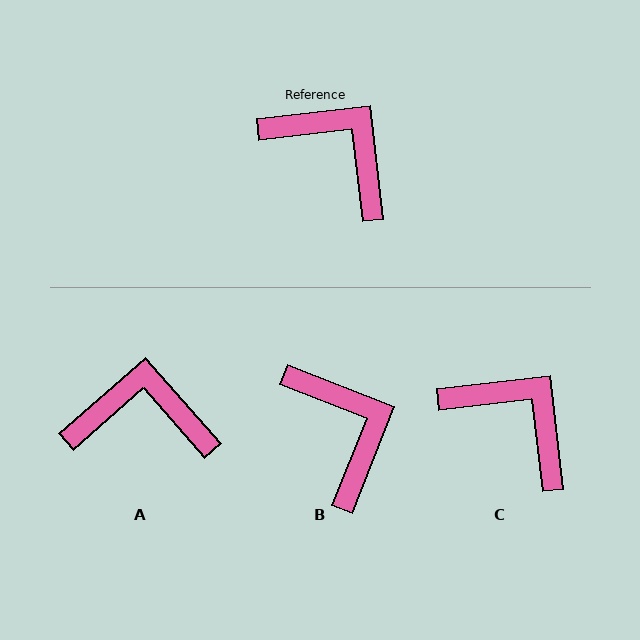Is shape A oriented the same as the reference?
No, it is off by about 35 degrees.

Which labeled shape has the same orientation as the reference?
C.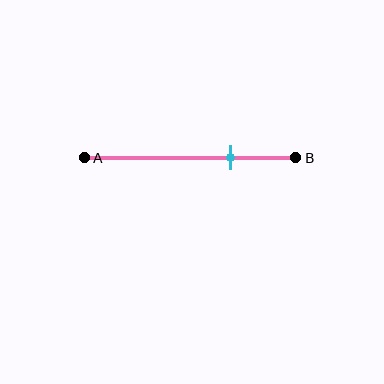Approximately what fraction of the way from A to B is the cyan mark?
The cyan mark is approximately 70% of the way from A to B.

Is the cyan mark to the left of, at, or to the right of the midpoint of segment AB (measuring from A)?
The cyan mark is to the right of the midpoint of segment AB.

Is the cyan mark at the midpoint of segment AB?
No, the mark is at about 70% from A, not at the 50% midpoint.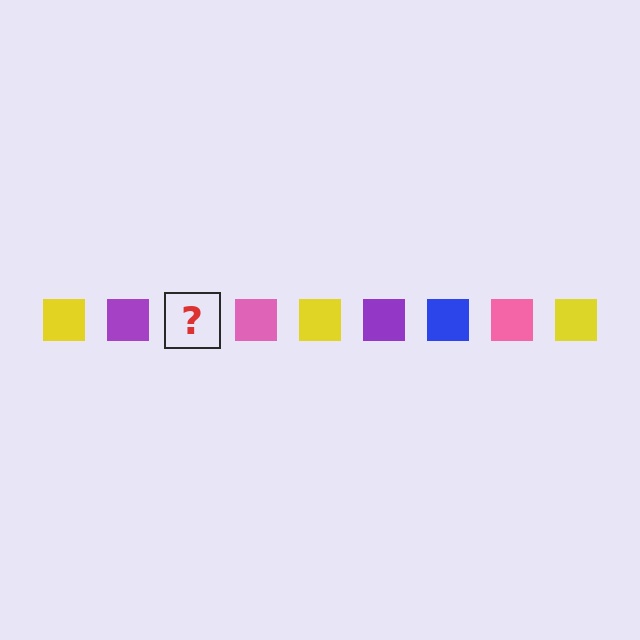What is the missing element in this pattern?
The missing element is a blue square.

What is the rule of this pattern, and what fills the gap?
The rule is that the pattern cycles through yellow, purple, blue, pink squares. The gap should be filled with a blue square.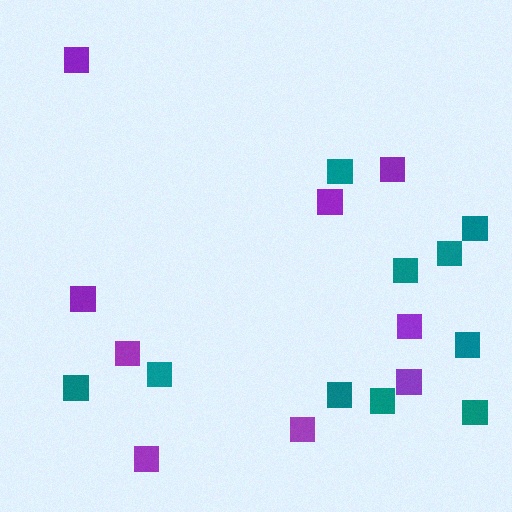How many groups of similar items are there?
There are 2 groups: one group of purple squares (9) and one group of teal squares (10).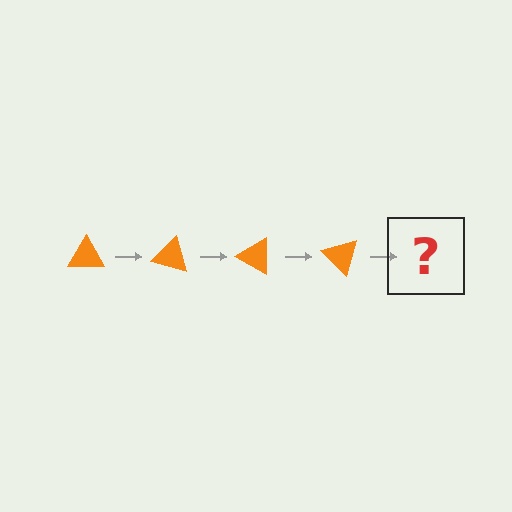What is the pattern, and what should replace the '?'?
The pattern is that the triangle rotates 15 degrees each step. The '?' should be an orange triangle rotated 60 degrees.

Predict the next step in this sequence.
The next step is an orange triangle rotated 60 degrees.